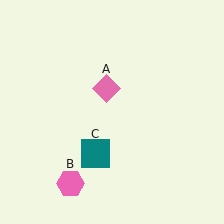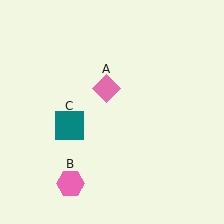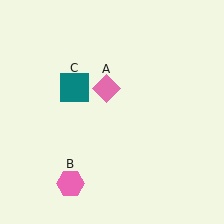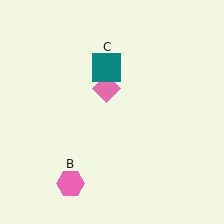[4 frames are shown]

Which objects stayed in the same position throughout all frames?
Pink diamond (object A) and pink hexagon (object B) remained stationary.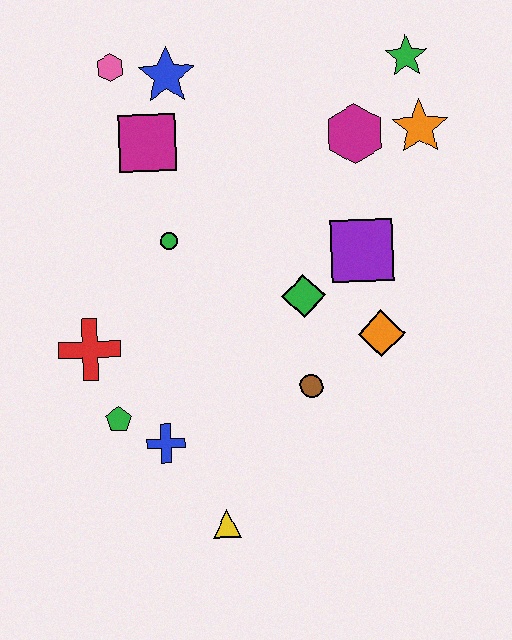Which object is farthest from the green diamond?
The pink hexagon is farthest from the green diamond.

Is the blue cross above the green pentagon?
No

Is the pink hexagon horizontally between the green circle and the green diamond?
No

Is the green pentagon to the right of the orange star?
No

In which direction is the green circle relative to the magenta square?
The green circle is below the magenta square.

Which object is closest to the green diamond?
The purple square is closest to the green diamond.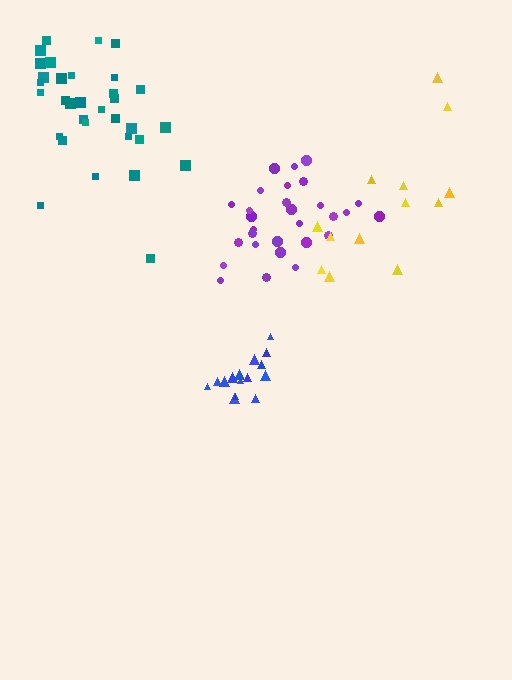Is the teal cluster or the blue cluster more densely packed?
Blue.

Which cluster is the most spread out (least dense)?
Yellow.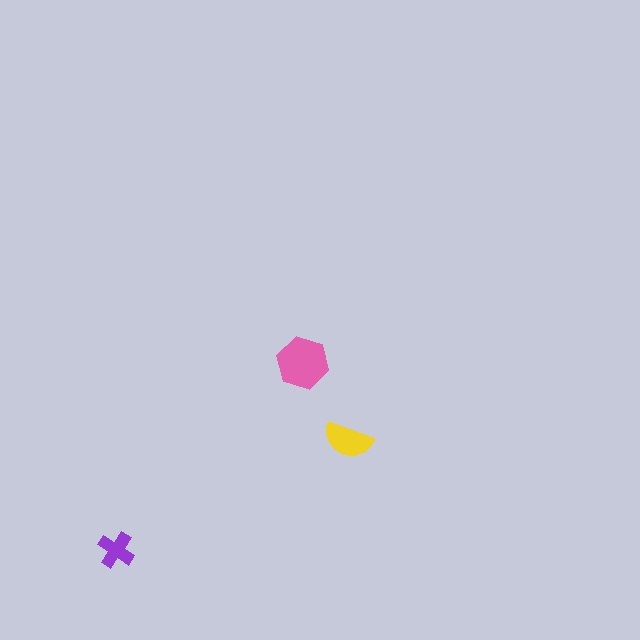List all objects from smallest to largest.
The purple cross, the yellow semicircle, the pink hexagon.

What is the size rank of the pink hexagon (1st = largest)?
1st.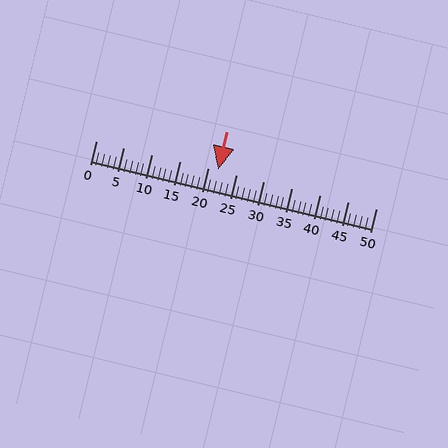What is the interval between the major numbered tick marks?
The major tick marks are spaced 5 units apart.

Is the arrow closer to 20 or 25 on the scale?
The arrow is closer to 20.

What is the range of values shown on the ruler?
The ruler shows values from 0 to 50.